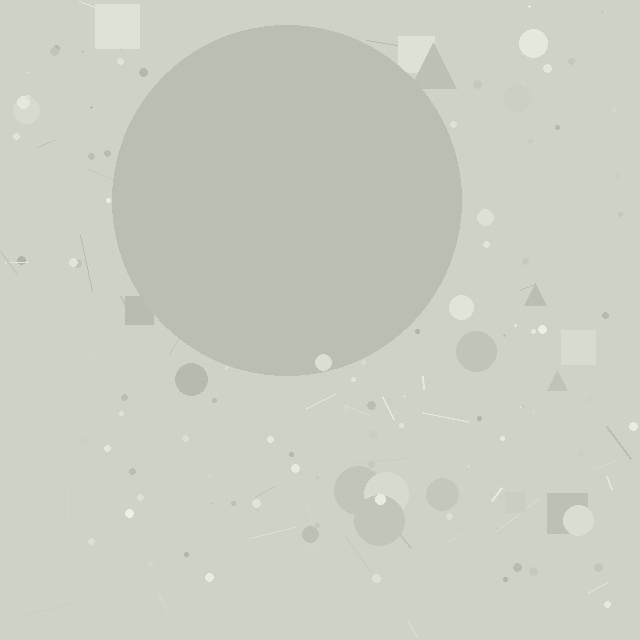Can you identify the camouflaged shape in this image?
The camouflaged shape is a circle.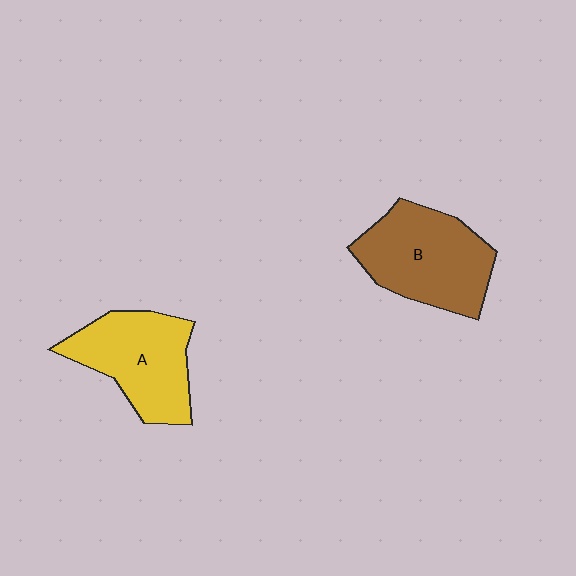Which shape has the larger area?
Shape B (brown).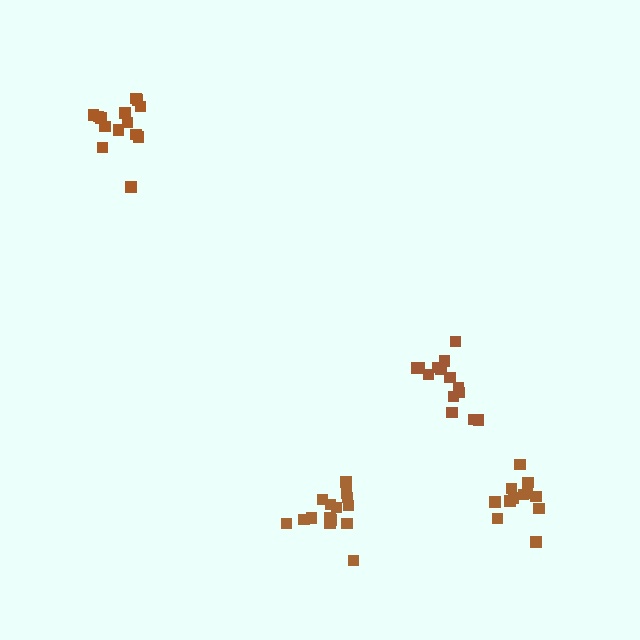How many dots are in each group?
Group 1: 14 dots, Group 2: 14 dots, Group 3: 13 dots, Group 4: 15 dots (56 total).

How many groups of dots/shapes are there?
There are 4 groups.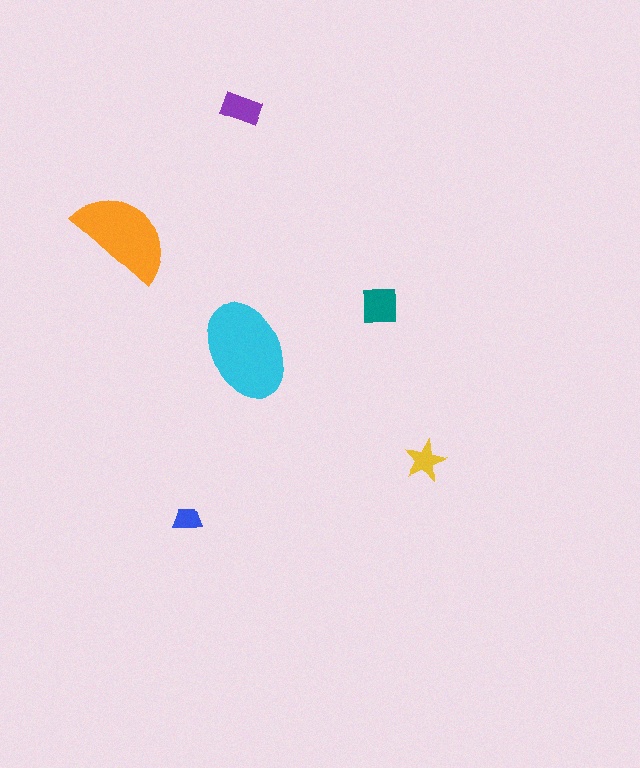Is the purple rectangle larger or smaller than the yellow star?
Larger.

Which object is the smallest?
The blue trapezoid.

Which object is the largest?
The cyan ellipse.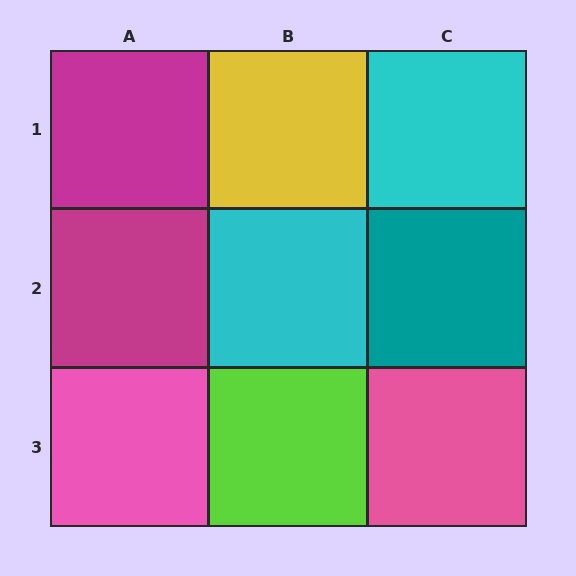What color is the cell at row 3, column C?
Pink.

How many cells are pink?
2 cells are pink.